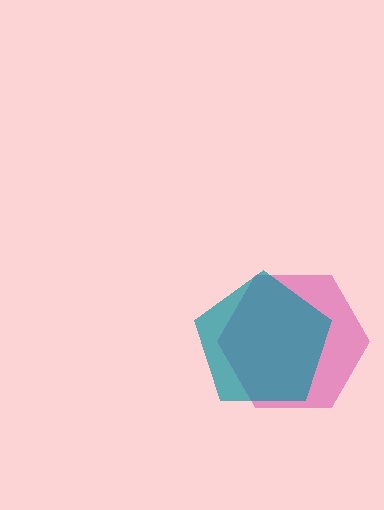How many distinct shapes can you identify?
There are 2 distinct shapes: a magenta hexagon, a teal pentagon.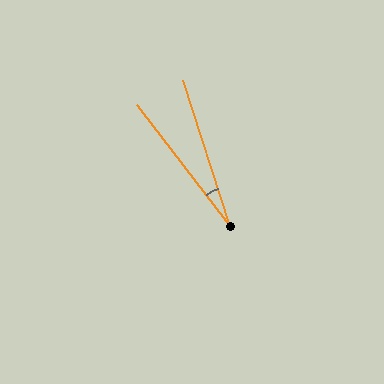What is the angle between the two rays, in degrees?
Approximately 20 degrees.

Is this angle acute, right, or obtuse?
It is acute.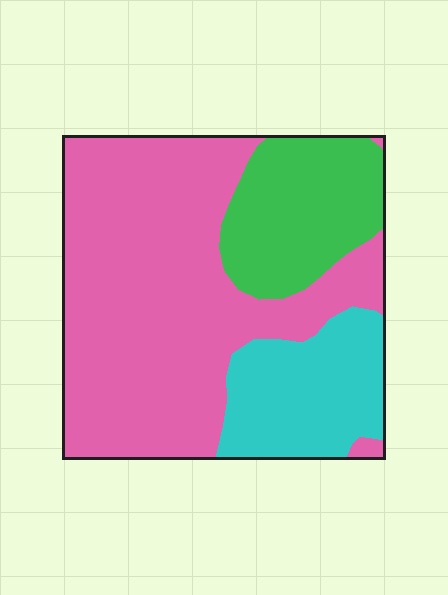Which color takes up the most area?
Pink, at roughly 60%.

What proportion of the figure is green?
Green takes up about one fifth (1/5) of the figure.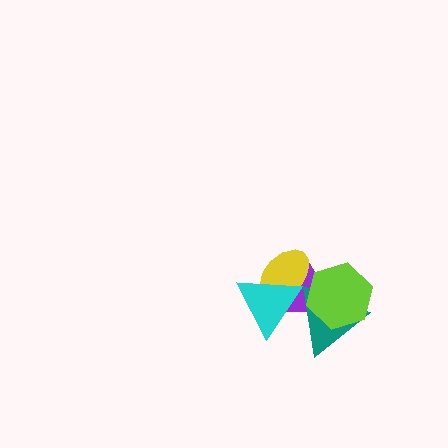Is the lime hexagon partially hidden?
No, no other shape covers it.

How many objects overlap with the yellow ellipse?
3 objects overlap with the yellow ellipse.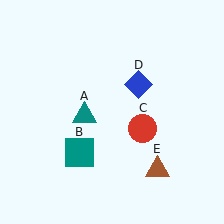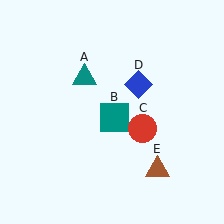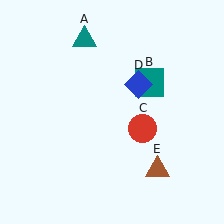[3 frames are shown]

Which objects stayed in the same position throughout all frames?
Red circle (object C) and blue diamond (object D) and brown triangle (object E) remained stationary.